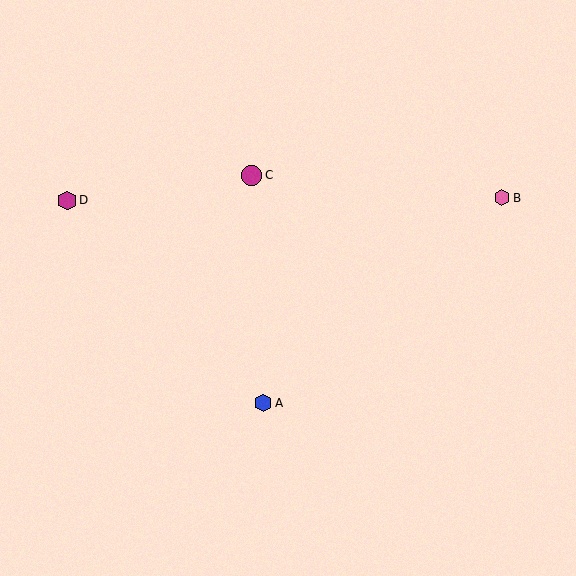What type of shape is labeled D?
Shape D is a magenta hexagon.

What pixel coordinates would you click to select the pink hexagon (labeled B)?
Click at (502, 198) to select the pink hexagon B.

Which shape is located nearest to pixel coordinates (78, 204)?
The magenta hexagon (labeled D) at (67, 200) is nearest to that location.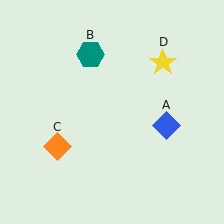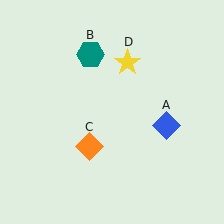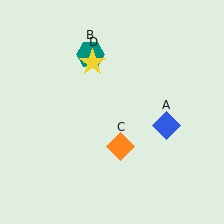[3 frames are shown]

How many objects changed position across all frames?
2 objects changed position: orange diamond (object C), yellow star (object D).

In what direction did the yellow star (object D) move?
The yellow star (object D) moved left.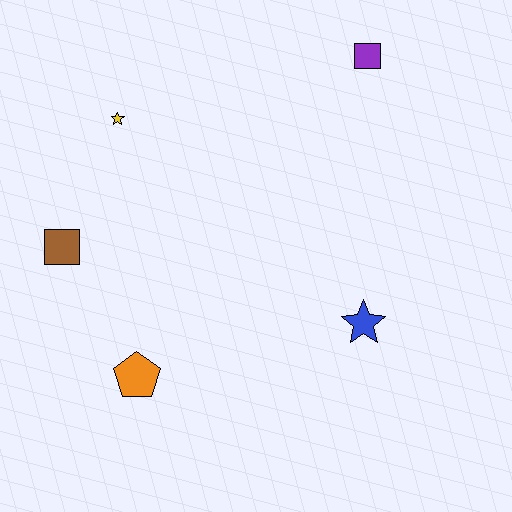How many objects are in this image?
There are 5 objects.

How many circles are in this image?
There are no circles.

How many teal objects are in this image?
There are no teal objects.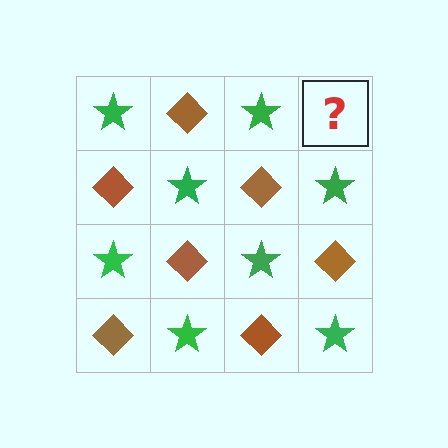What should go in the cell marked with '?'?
The missing cell should contain a brown diamond.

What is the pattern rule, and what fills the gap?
The rule is that it alternates green star and brown diamond in a checkerboard pattern. The gap should be filled with a brown diamond.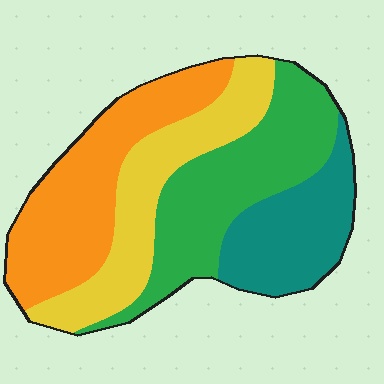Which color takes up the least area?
Teal, at roughly 20%.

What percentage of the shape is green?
Green takes up about one quarter (1/4) of the shape.